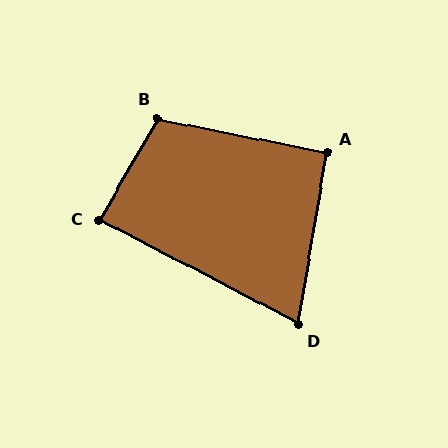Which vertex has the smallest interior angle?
D, at approximately 72 degrees.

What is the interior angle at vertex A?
Approximately 92 degrees (approximately right).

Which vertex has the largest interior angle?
B, at approximately 108 degrees.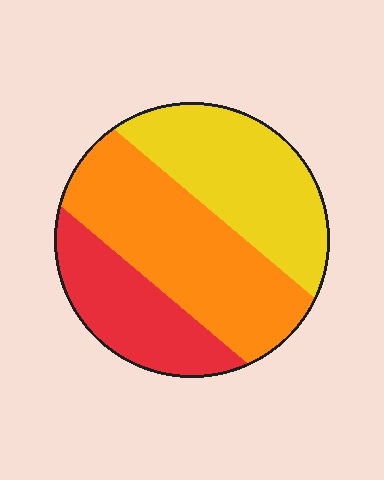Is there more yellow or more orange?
Orange.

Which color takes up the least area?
Red, at roughly 25%.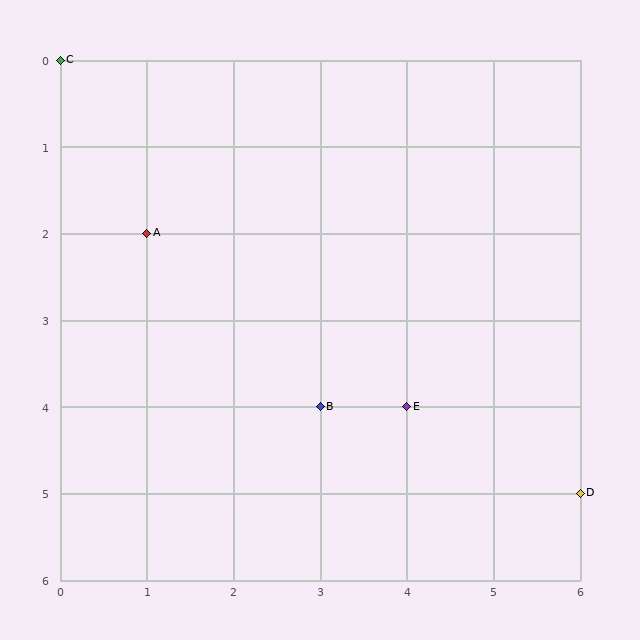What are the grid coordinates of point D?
Point D is at grid coordinates (6, 5).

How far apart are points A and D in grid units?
Points A and D are 5 columns and 3 rows apart (about 5.8 grid units diagonally).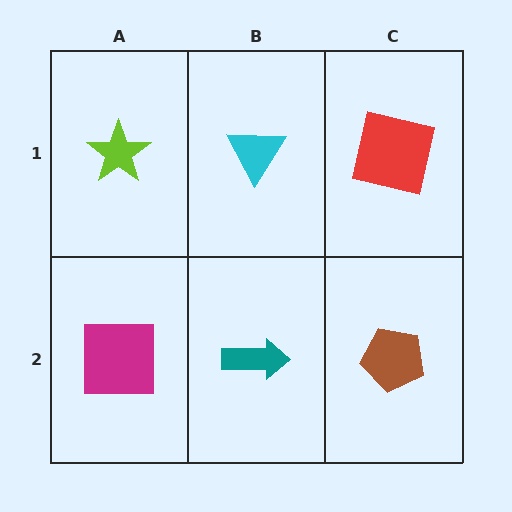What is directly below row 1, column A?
A magenta square.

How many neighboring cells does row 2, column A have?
2.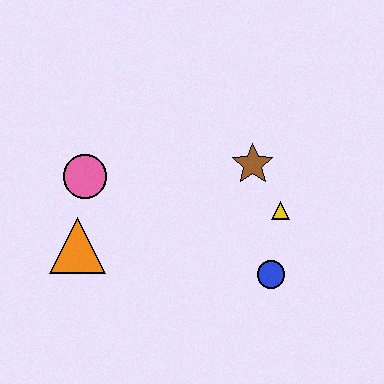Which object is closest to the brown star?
The yellow triangle is closest to the brown star.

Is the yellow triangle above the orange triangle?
Yes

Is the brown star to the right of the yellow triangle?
No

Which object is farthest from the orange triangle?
The yellow triangle is farthest from the orange triangle.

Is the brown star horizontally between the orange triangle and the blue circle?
Yes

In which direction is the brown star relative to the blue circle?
The brown star is above the blue circle.